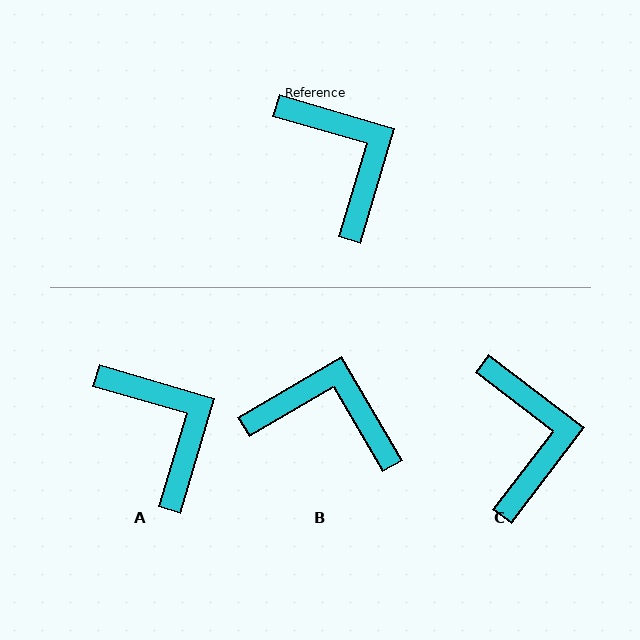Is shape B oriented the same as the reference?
No, it is off by about 47 degrees.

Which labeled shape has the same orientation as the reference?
A.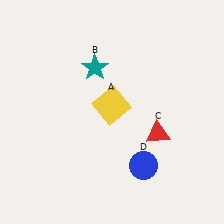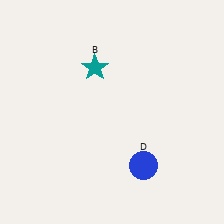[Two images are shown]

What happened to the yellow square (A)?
The yellow square (A) was removed in Image 2. It was in the top-left area of Image 1.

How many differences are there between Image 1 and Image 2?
There are 2 differences between the two images.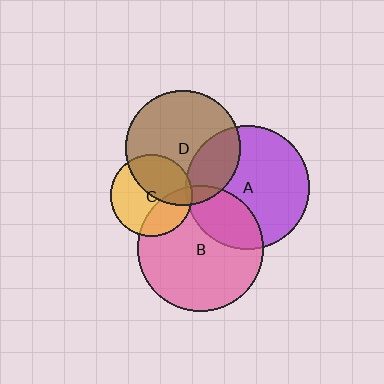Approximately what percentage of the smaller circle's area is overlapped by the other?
Approximately 5%.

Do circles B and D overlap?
Yes.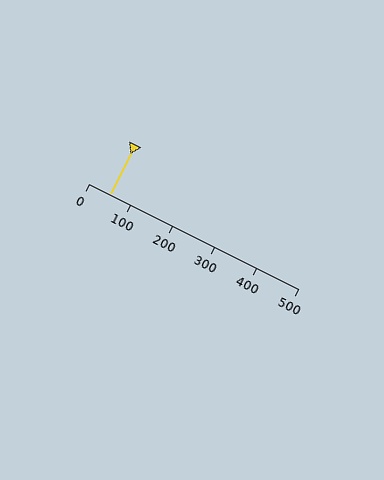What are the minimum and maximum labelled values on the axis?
The axis runs from 0 to 500.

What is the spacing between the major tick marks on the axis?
The major ticks are spaced 100 apart.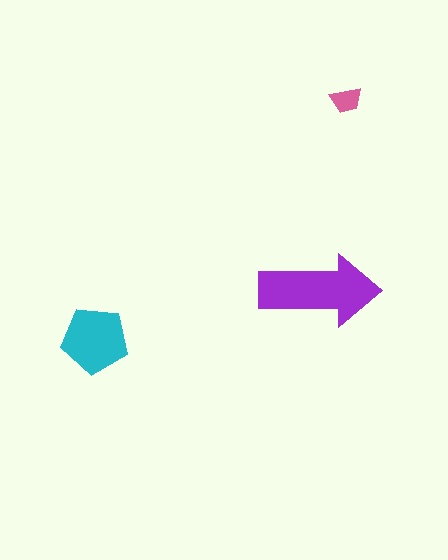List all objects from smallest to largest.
The pink trapezoid, the cyan pentagon, the purple arrow.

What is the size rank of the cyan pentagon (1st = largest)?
2nd.